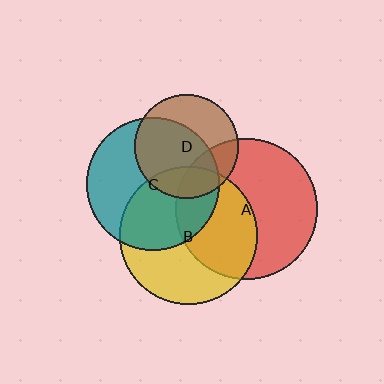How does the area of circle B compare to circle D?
Approximately 1.8 times.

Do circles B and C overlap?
Yes.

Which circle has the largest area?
Circle A (red).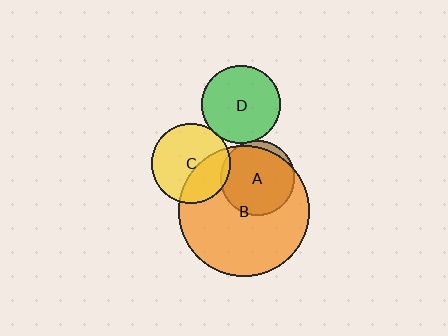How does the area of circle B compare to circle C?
Approximately 2.7 times.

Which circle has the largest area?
Circle B (orange).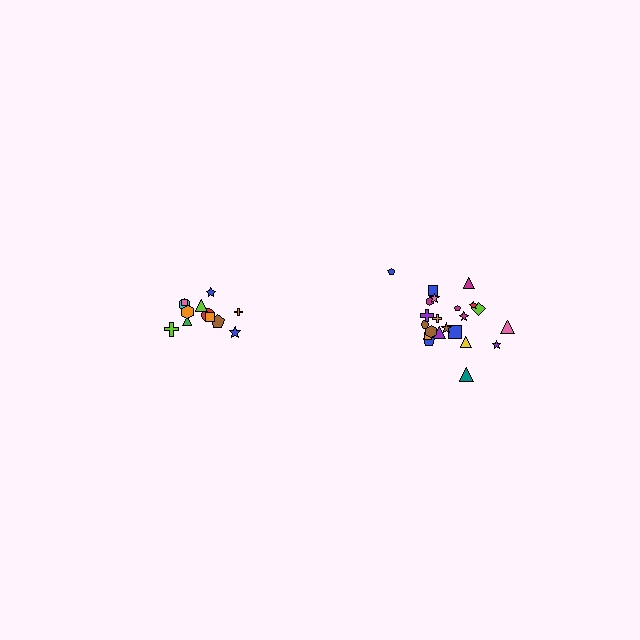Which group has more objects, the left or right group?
The right group.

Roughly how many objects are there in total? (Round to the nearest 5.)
Roughly 35 objects in total.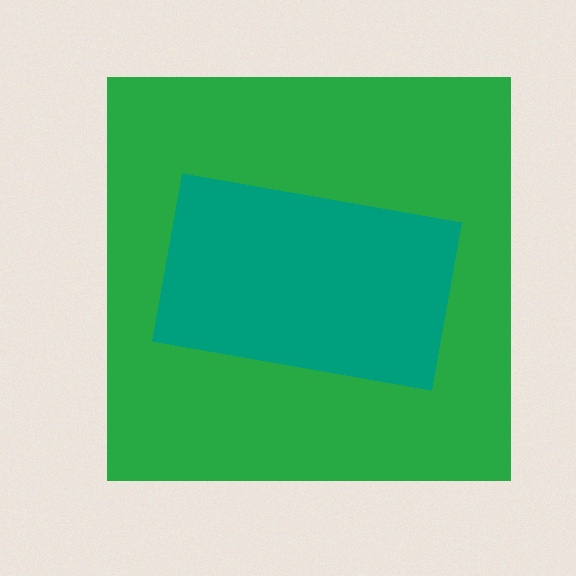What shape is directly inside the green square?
The teal rectangle.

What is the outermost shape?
The green square.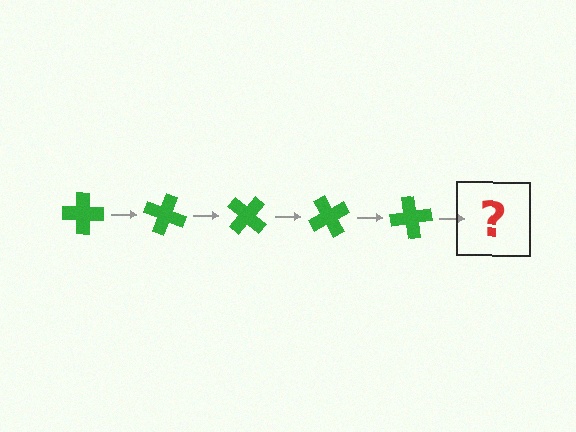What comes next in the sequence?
The next element should be a green cross rotated 100 degrees.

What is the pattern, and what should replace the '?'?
The pattern is that the cross rotates 20 degrees each step. The '?' should be a green cross rotated 100 degrees.